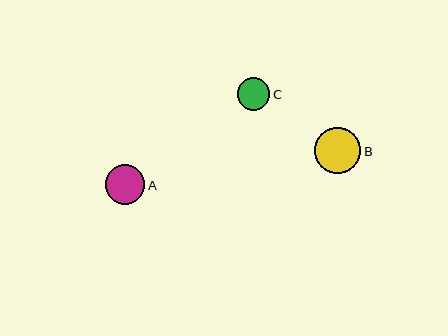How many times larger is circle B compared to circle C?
Circle B is approximately 1.4 times the size of circle C.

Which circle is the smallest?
Circle C is the smallest with a size of approximately 33 pixels.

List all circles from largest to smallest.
From largest to smallest: B, A, C.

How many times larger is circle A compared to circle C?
Circle A is approximately 1.2 times the size of circle C.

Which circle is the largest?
Circle B is the largest with a size of approximately 46 pixels.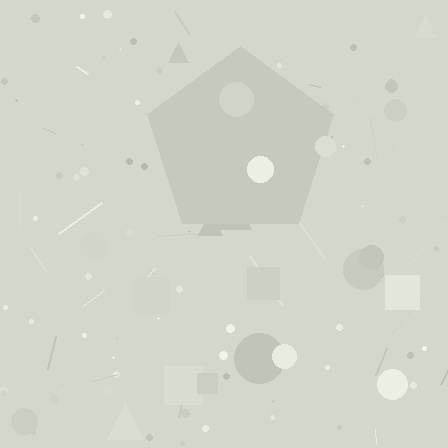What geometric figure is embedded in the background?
A pentagon is embedded in the background.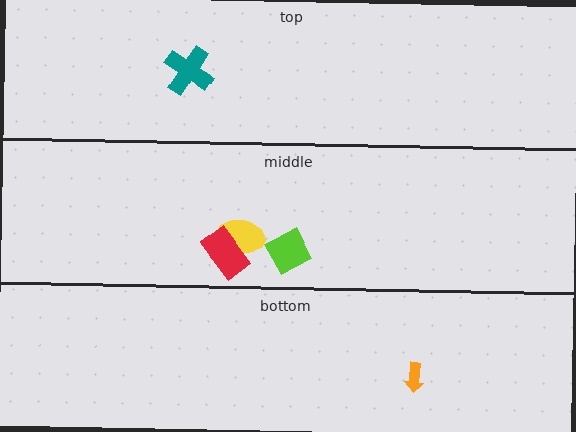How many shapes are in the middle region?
3.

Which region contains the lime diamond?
The middle region.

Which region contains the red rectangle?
The middle region.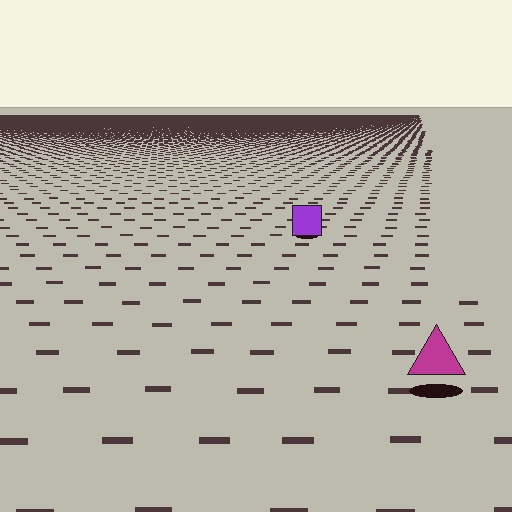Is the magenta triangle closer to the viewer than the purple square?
Yes. The magenta triangle is closer — you can tell from the texture gradient: the ground texture is coarser near it.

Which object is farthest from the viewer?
The purple square is farthest from the viewer. It appears smaller and the ground texture around it is denser.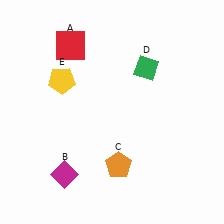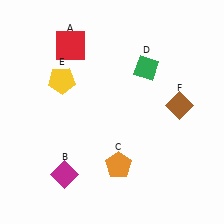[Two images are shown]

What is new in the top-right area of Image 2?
A brown diamond (F) was added in the top-right area of Image 2.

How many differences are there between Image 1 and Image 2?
There is 1 difference between the two images.